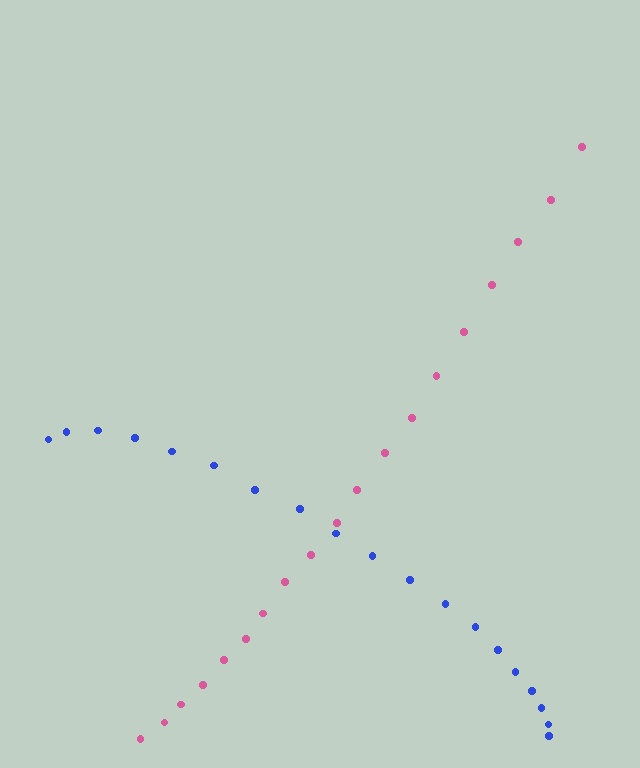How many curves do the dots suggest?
There are 2 distinct paths.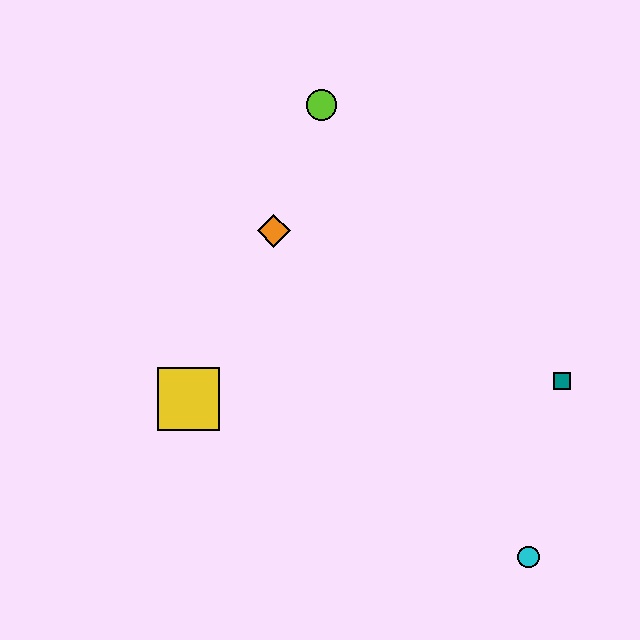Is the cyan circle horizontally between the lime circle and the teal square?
Yes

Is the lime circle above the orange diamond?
Yes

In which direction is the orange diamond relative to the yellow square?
The orange diamond is above the yellow square.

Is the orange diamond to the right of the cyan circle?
No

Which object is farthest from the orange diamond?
The cyan circle is farthest from the orange diamond.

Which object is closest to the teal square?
The cyan circle is closest to the teal square.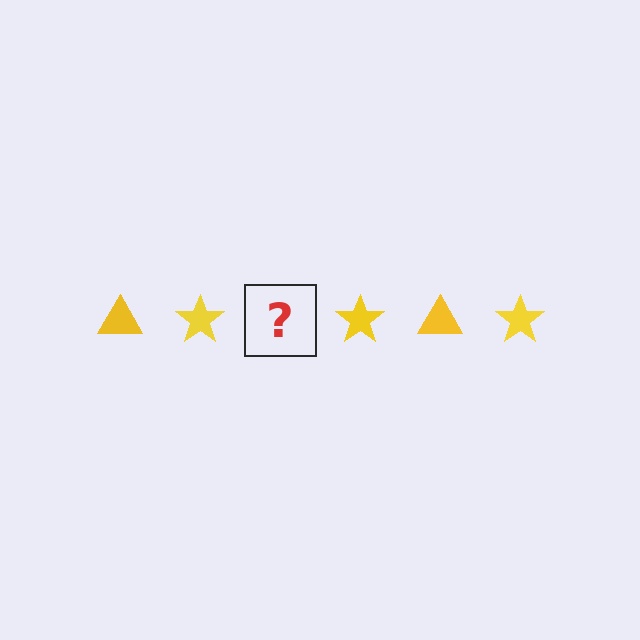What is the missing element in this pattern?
The missing element is a yellow triangle.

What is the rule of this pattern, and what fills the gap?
The rule is that the pattern cycles through triangle, star shapes in yellow. The gap should be filled with a yellow triangle.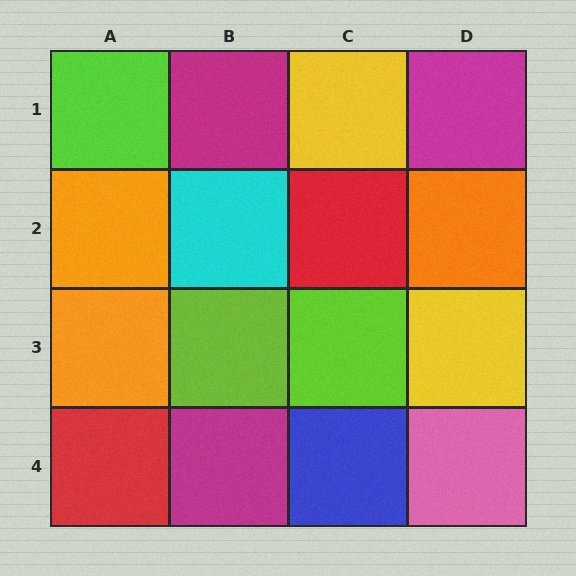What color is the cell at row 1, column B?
Magenta.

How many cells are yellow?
2 cells are yellow.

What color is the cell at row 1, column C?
Yellow.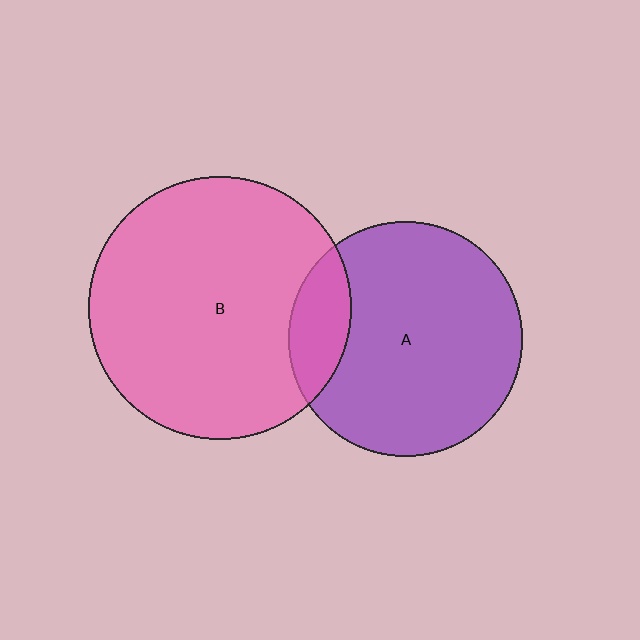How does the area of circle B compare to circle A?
Approximately 1.3 times.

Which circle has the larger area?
Circle B (pink).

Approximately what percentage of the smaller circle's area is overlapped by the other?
Approximately 15%.